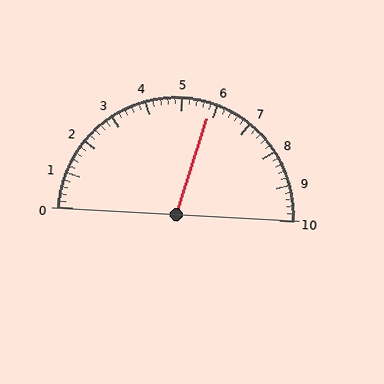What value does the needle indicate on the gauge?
The needle indicates approximately 5.8.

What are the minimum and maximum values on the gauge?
The gauge ranges from 0 to 10.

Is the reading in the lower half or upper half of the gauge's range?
The reading is in the upper half of the range (0 to 10).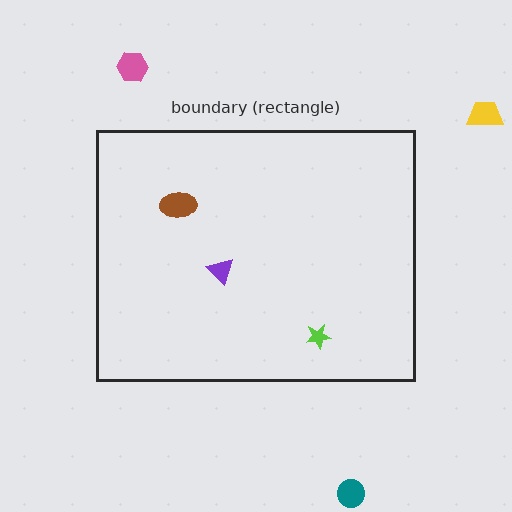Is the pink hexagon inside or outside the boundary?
Outside.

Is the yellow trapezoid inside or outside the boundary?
Outside.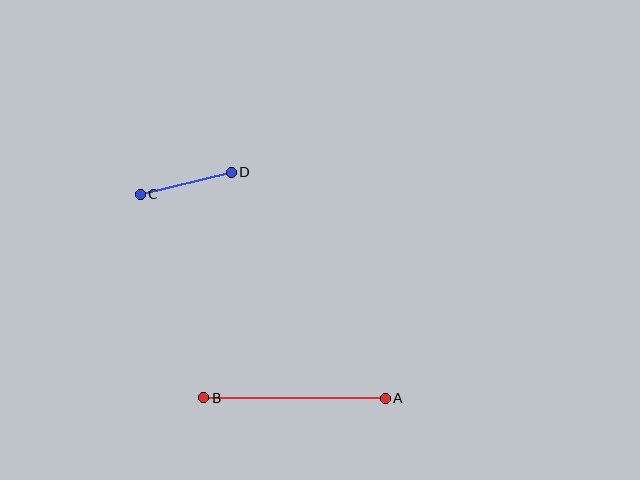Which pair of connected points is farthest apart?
Points A and B are farthest apart.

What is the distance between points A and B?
The distance is approximately 182 pixels.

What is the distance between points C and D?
The distance is approximately 94 pixels.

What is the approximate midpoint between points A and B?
The midpoint is at approximately (295, 398) pixels.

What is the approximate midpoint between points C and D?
The midpoint is at approximately (186, 183) pixels.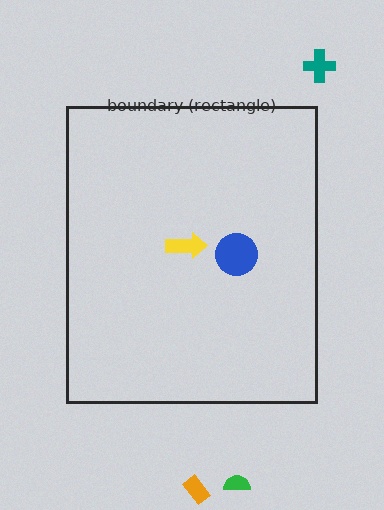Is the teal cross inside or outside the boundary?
Outside.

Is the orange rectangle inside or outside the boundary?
Outside.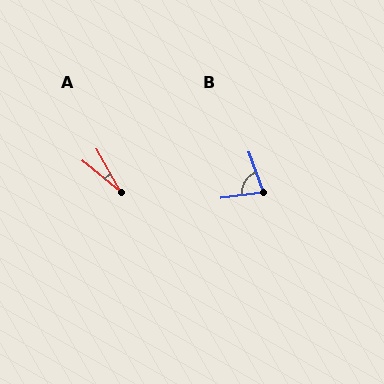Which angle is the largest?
B, at approximately 77 degrees.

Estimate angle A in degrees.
Approximately 22 degrees.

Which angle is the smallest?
A, at approximately 22 degrees.